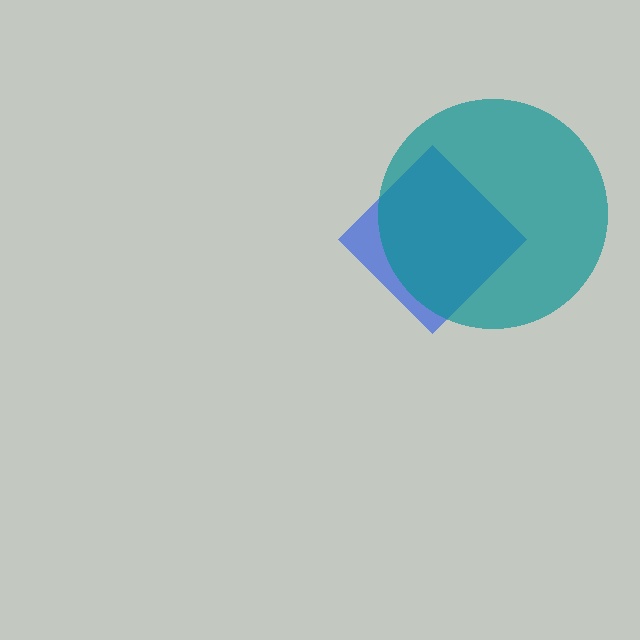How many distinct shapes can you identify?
There are 2 distinct shapes: a blue diamond, a teal circle.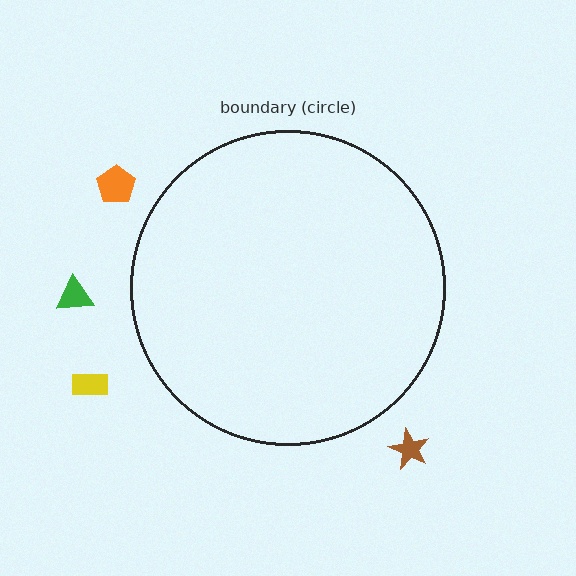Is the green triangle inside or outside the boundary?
Outside.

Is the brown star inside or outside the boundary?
Outside.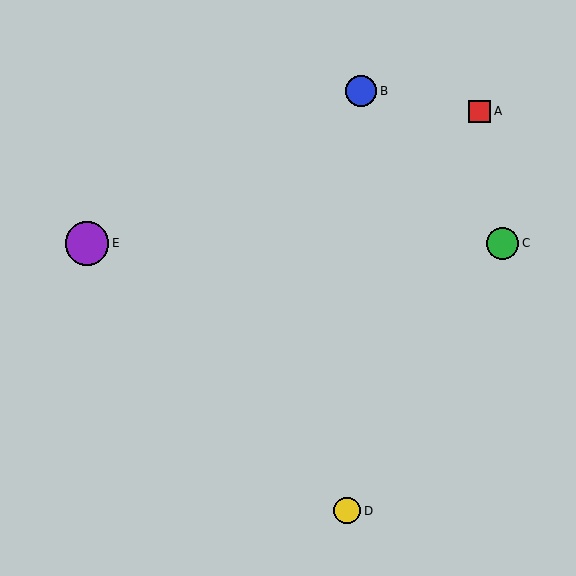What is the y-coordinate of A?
Object A is at y≈111.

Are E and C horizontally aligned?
Yes, both are at y≈243.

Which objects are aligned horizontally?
Objects C, E are aligned horizontally.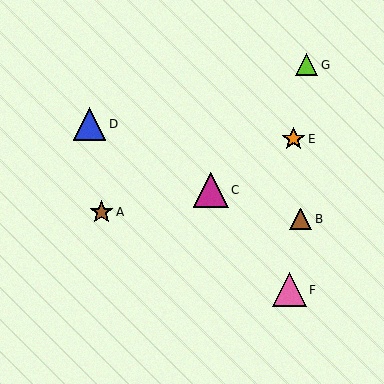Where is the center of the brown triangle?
The center of the brown triangle is at (301, 219).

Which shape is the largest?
The magenta triangle (labeled C) is the largest.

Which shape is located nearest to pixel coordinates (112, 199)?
The brown star (labeled A) at (102, 212) is nearest to that location.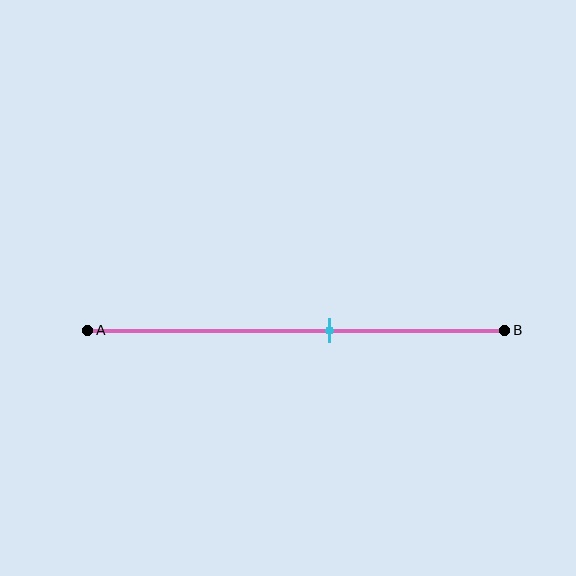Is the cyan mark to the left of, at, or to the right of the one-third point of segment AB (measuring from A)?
The cyan mark is to the right of the one-third point of segment AB.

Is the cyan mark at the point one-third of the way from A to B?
No, the mark is at about 60% from A, not at the 33% one-third point.